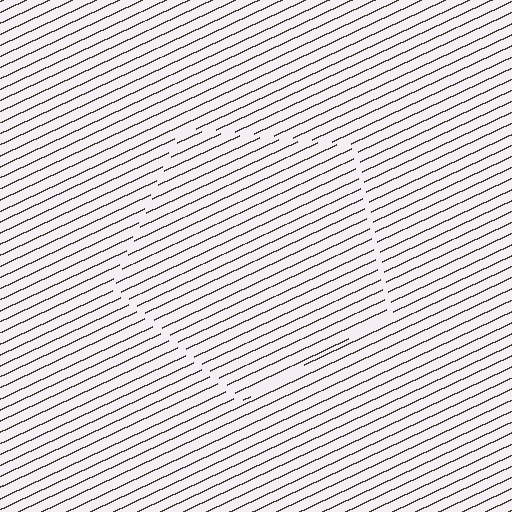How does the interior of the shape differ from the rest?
The interior of the shape contains the same grating, shifted by half a period — the contour is defined by the phase discontinuity where line-ends from the inner and outer gratings abut.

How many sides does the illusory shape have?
5 sides — the line-ends trace a pentagon.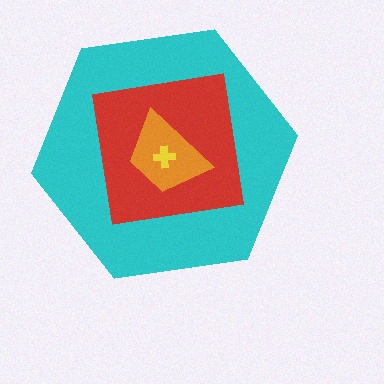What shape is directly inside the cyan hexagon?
The red square.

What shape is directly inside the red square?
The orange trapezoid.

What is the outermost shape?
The cyan hexagon.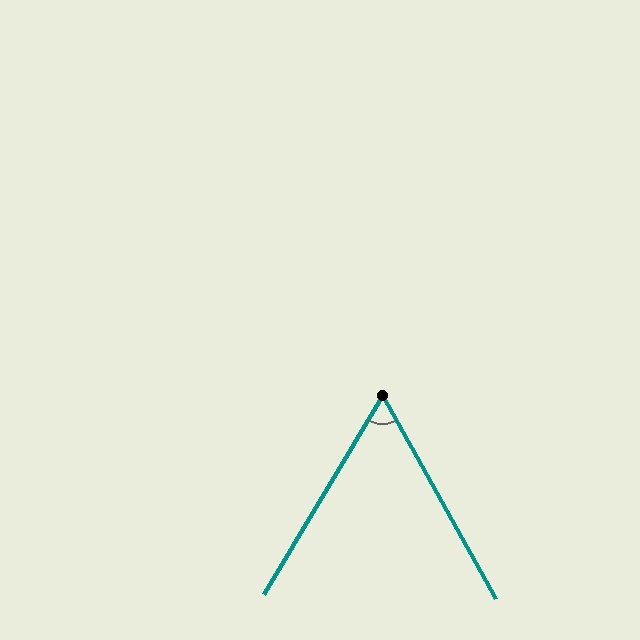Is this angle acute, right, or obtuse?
It is acute.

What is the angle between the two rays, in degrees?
Approximately 60 degrees.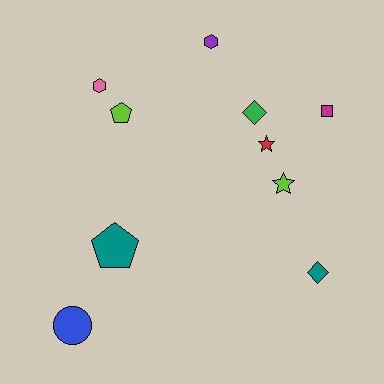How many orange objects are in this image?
There are no orange objects.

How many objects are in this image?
There are 10 objects.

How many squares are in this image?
There is 1 square.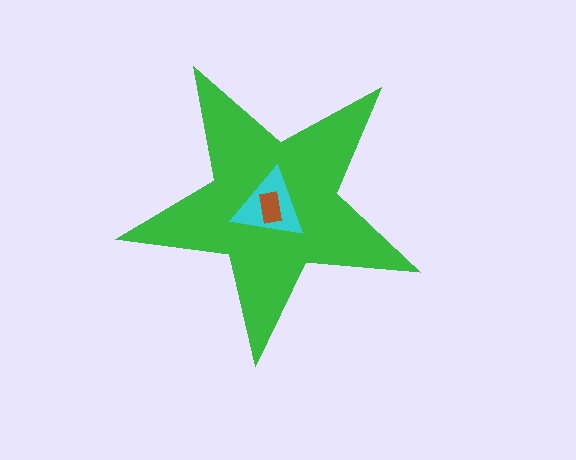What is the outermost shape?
The green star.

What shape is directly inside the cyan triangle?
The brown rectangle.